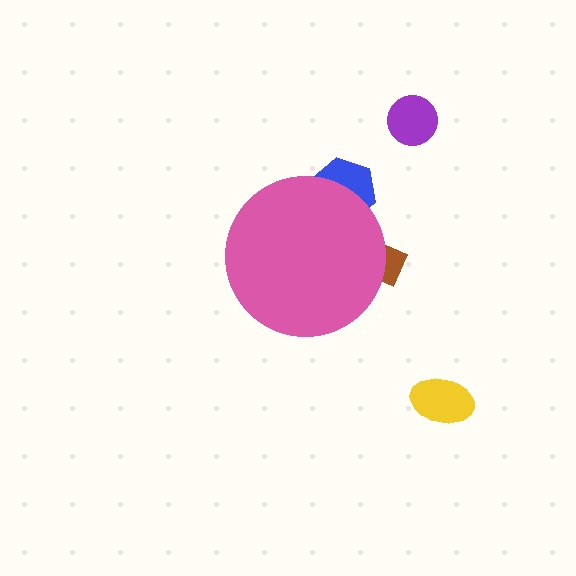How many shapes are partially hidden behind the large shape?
2 shapes are partially hidden.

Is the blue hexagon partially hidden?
Yes, the blue hexagon is partially hidden behind the pink circle.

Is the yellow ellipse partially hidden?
No, the yellow ellipse is fully visible.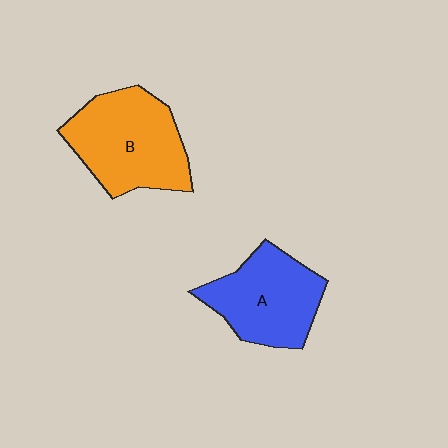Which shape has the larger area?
Shape B (orange).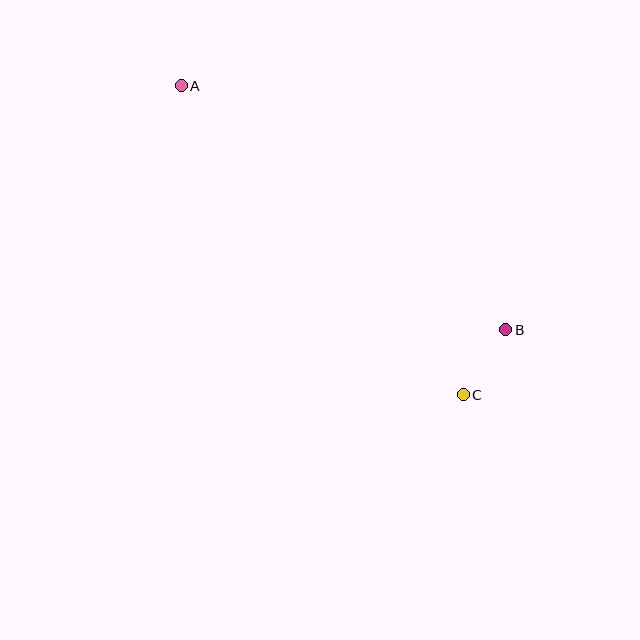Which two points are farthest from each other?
Points A and C are farthest from each other.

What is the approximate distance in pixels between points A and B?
The distance between A and B is approximately 406 pixels.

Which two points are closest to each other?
Points B and C are closest to each other.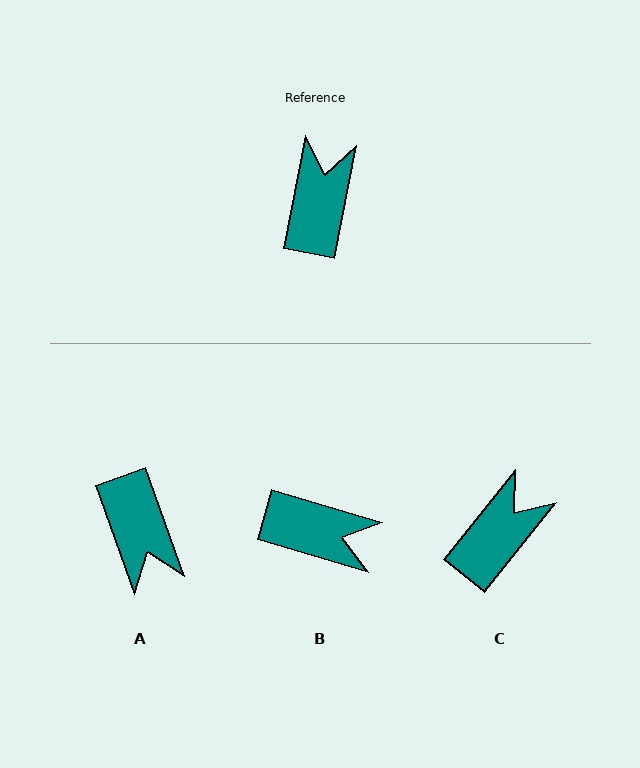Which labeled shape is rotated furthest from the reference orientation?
A, about 149 degrees away.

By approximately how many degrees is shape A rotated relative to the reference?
Approximately 149 degrees clockwise.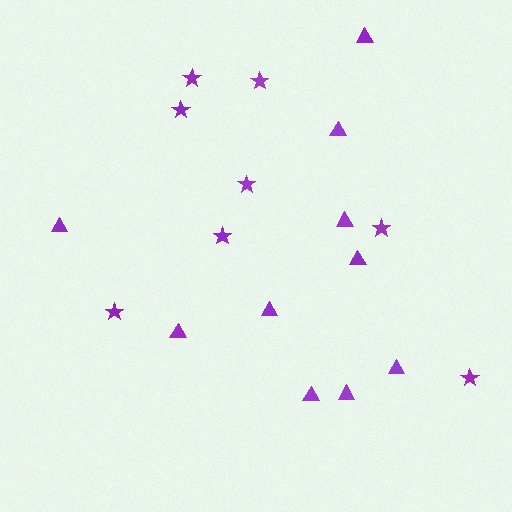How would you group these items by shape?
There are 2 groups: one group of stars (8) and one group of triangles (10).